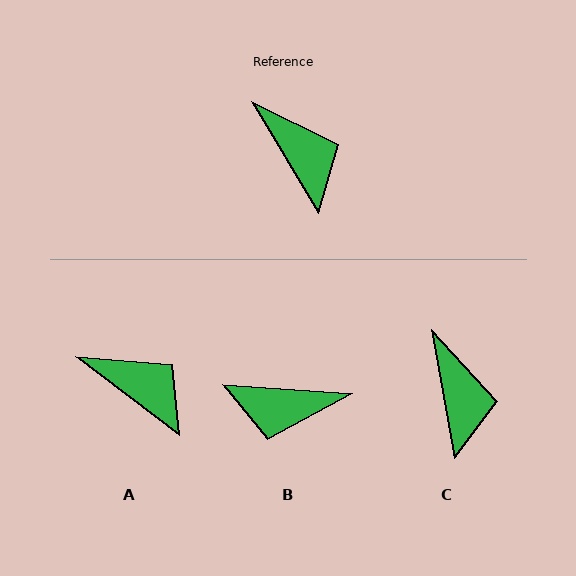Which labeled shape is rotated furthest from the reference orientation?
B, about 125 degrees away.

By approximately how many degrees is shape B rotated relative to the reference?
Approximately 125 degrees clockwise.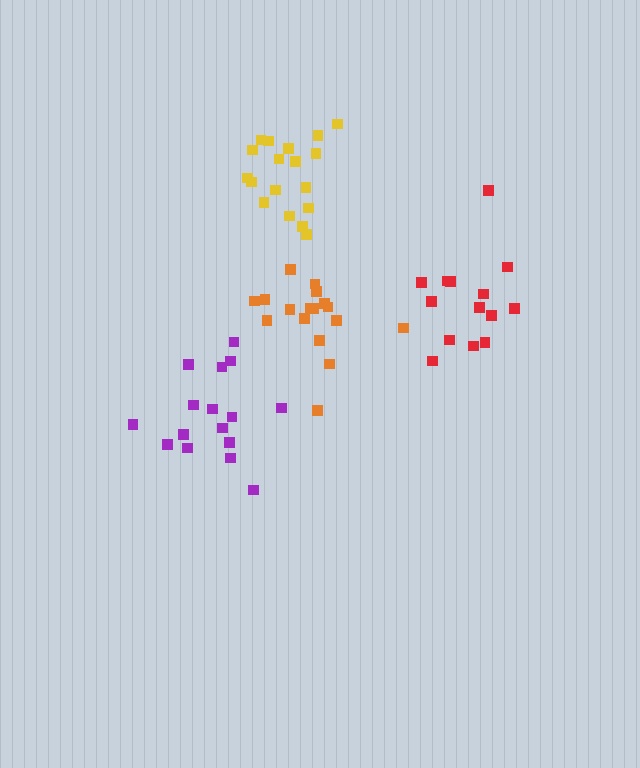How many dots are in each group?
Group 1: 16 dots, Group 2: 17 dots, Group 3: 14 dots, Group 4: 18 dots (65 total).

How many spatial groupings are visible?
There are 4 spatial groupings.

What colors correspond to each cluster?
The clusters are colored: purple, orange, red, yellow.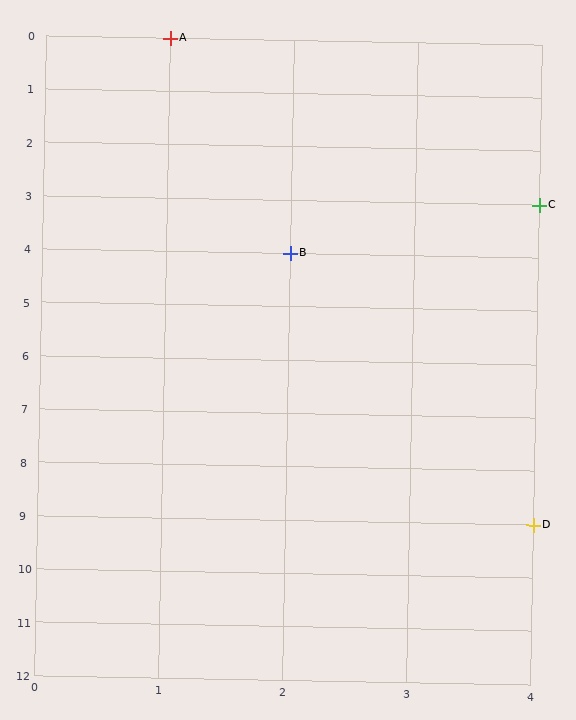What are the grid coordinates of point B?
Point B is at grid coordinates (2, 4).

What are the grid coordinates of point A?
Point A is at grid coordinates (1, 0).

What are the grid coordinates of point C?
Point C is at grid coordinates (4, 3).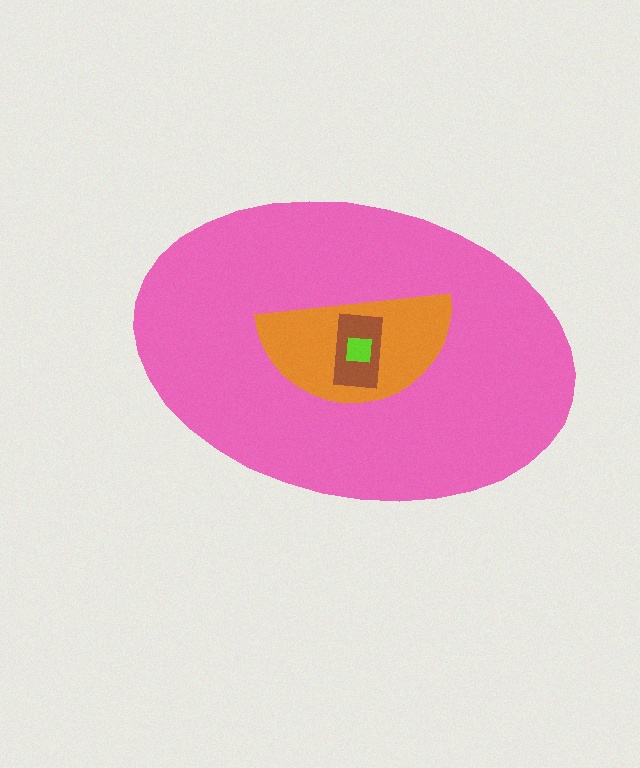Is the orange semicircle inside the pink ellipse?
Yes.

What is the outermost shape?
The pink ellipse.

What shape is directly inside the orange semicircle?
The brown rectangle.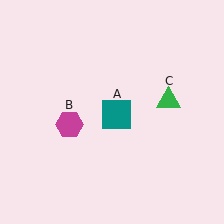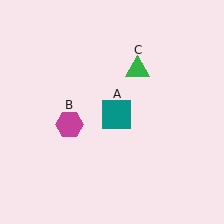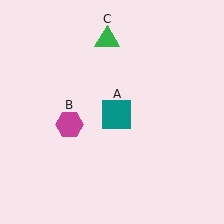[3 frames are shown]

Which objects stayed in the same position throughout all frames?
Teal square (object A) and magenta hexagon (object B) remained stationary.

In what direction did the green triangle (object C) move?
The green triangle (object C) moved up and to the left.